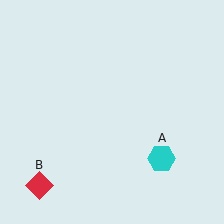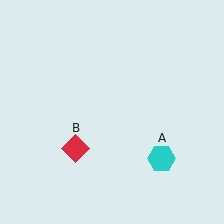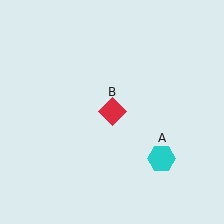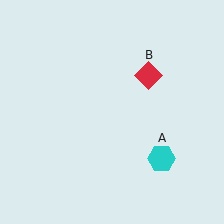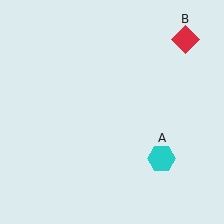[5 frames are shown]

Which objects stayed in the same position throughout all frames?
Cyan hexagon (object A) remained stationary.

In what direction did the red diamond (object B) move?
The red diamond (object B) moved up and to the right.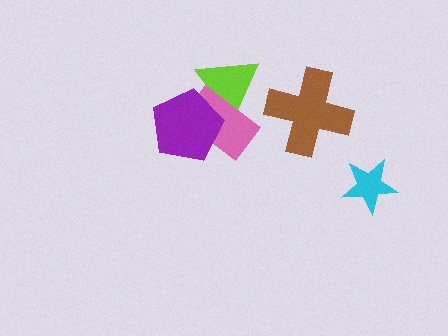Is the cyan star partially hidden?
No, no other shape covers it.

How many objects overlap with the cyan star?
0 objects overlap with the cyan star.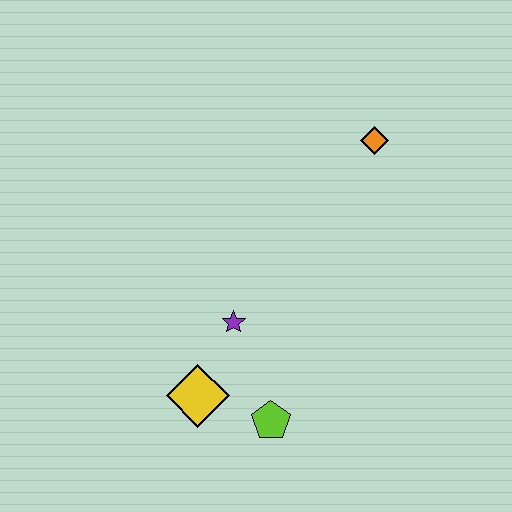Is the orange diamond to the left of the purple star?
No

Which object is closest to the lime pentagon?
The yellow diamond is closest to the lime pentagon.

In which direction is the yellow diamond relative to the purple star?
The yellow diamond is below the purple star.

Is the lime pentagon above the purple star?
No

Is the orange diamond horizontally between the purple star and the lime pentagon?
No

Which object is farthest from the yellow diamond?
The orange diamond is farthest from the yellow diamond.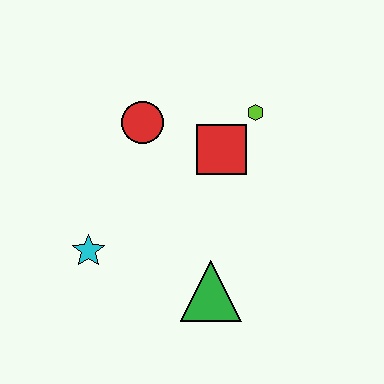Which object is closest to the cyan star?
The green triangle is closest to the cyan star.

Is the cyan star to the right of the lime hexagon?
No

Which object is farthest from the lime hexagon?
The cyan star is farthest from the lime hexagon.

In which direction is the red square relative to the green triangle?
The red square is above the green triangle.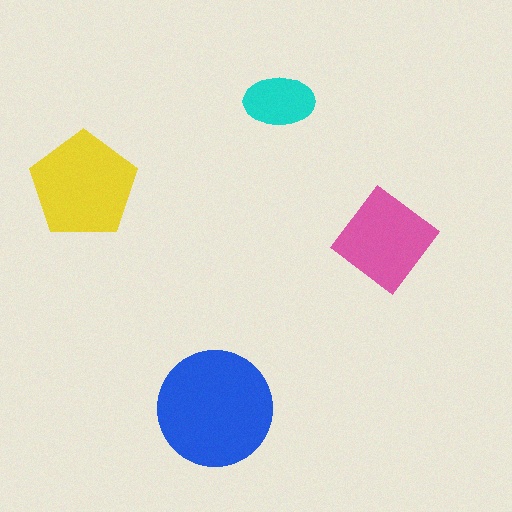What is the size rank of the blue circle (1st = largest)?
1st.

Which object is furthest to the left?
The yellow pentagon is leftmost.